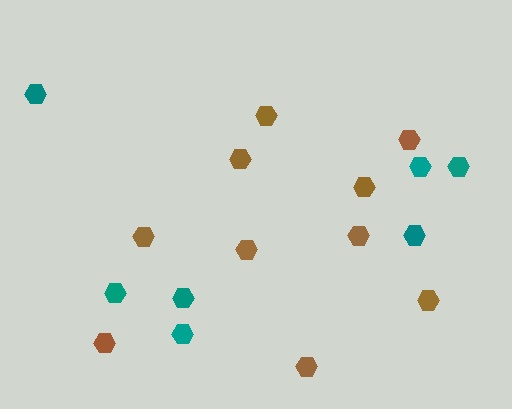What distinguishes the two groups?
There are 2 groups: one group of teal hexagons (7) and one group of brown hexagons (10).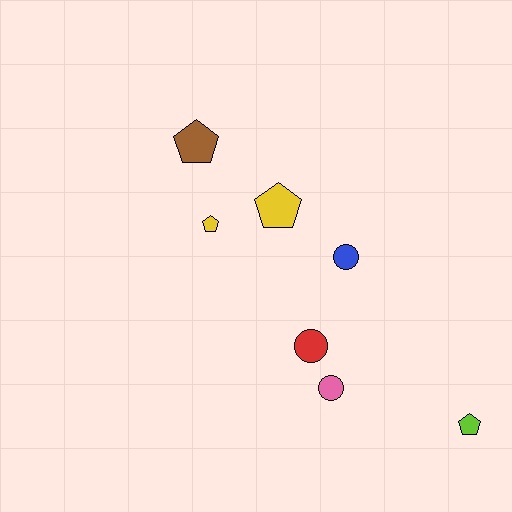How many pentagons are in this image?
There are 4 pentagons.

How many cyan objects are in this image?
There are no cyan objects.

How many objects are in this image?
There are 7 objects.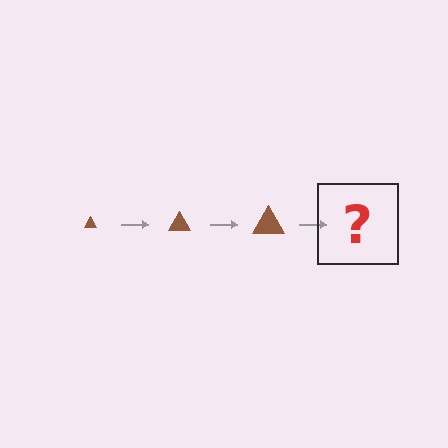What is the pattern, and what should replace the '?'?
The pattern is that the triangle gets progressively larger each step. The '?' should be a brown triangle, larger than the previous one.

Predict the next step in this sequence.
The next step is a brown triangle, larger than the previous one.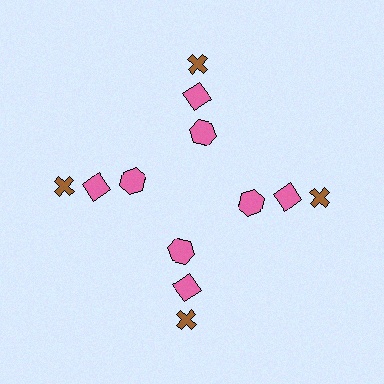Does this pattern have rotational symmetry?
Yes, this pattern has 4-fold rotational symmetry. It looks the same after rotating 90 degrees around the center.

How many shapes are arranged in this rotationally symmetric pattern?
There are 12 shapes, arranged in 4 groups of 3.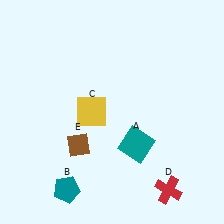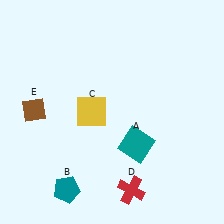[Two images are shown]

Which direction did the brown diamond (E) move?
The brown diamond (E) moved left.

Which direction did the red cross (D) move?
The red cross (D) moved left.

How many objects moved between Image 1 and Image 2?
2 objects moved between the two images.